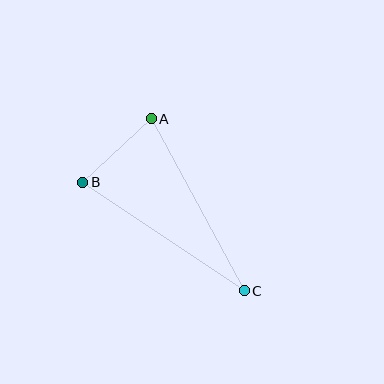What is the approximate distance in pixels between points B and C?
The distance between B and C is approximately 195 pixels.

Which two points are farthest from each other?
Points A and C are farthest from each other.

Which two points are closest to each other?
Points A and B are closest to each other.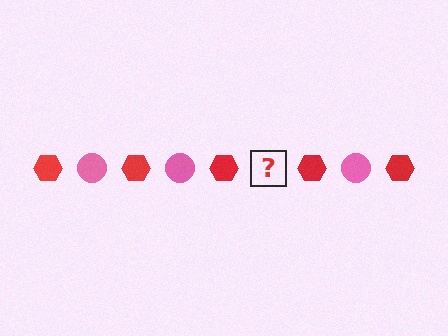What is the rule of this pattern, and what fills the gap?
The rule is that the pattern alternates between red hexagon and pink circle. The gap should be filled with a pink circle.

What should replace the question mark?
The question mark should be replaced with a pink circle.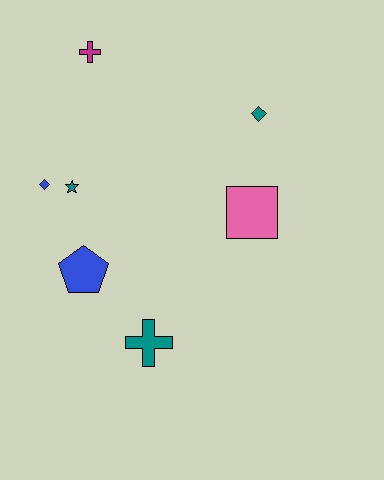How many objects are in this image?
There are 7 objects.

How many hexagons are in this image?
There are no hexagons.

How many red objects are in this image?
There are no red objects.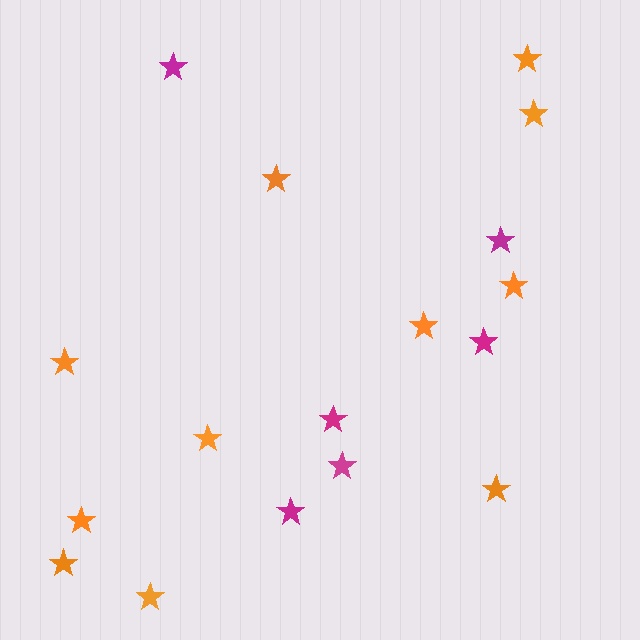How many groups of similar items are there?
There are 2 groups: one group of magenta stars (6) and one group of orange stars (11).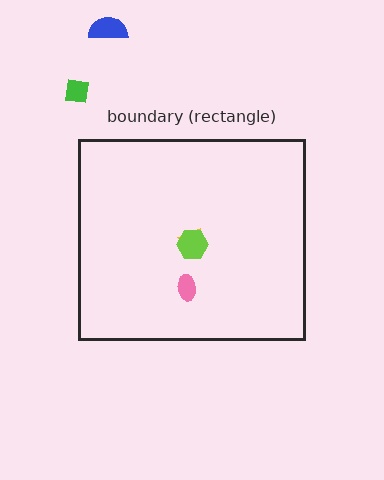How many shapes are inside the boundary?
3 inside, 2 outside.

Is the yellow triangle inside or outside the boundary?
Inside.